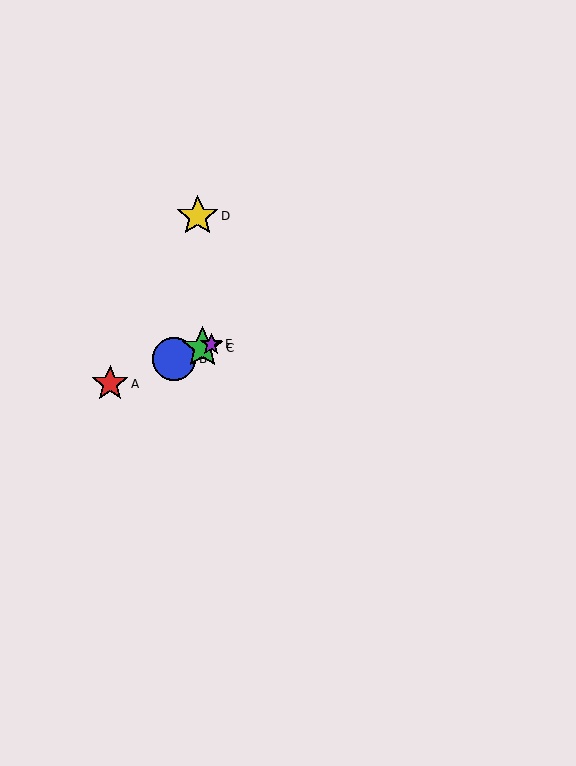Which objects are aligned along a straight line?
Objects A, B, C, E are aligned along a straight line.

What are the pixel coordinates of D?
Object D is at (198, 216).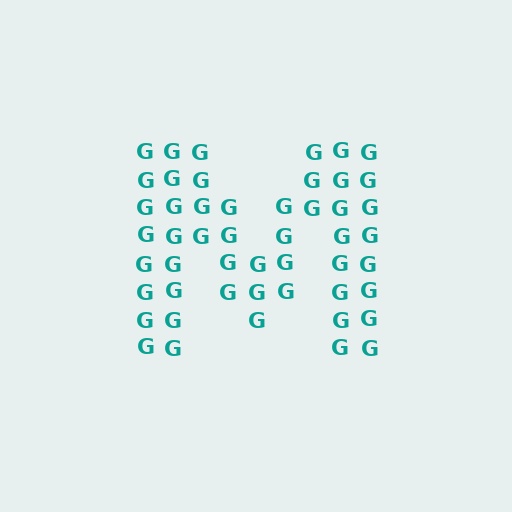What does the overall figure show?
The overall figure shows the letter M.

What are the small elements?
The small elements are letter G's.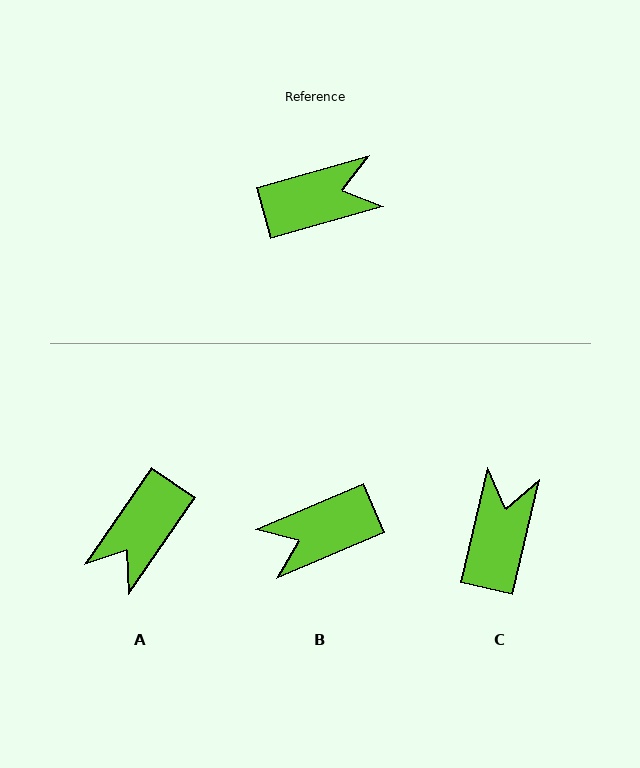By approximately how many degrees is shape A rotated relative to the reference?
Approximately 141 degrees clockwise.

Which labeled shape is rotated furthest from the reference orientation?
B, about 173 degrees away.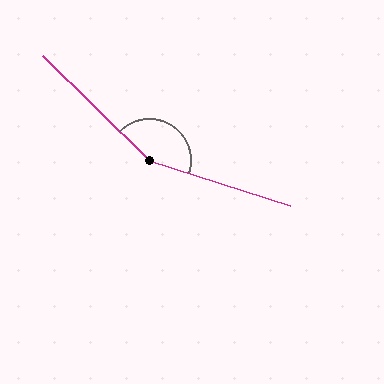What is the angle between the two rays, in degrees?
Approximately 153 degrees.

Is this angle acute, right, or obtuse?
It is obtuse.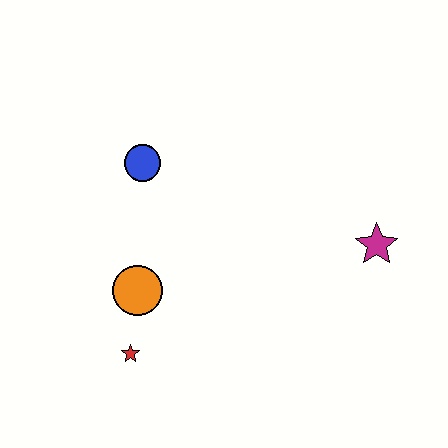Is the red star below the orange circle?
Yes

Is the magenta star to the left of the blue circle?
No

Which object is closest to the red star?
The orange circle is closest to the red star.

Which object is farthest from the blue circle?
The magenta star is farthest from the blue circle.